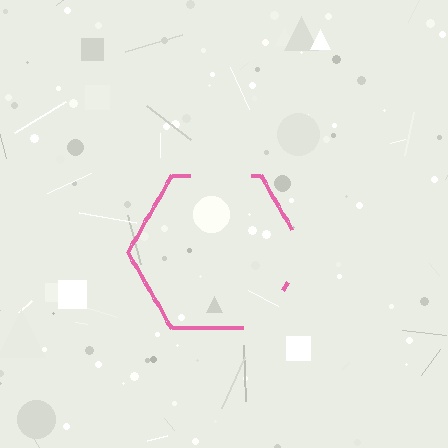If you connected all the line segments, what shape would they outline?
They would outline a hexagon.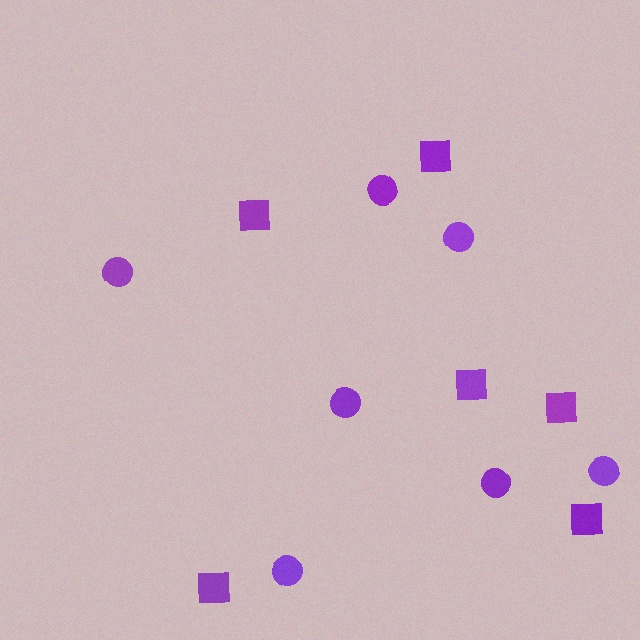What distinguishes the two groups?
There are 2 groups: one group of circles (7) and one group of squares (6).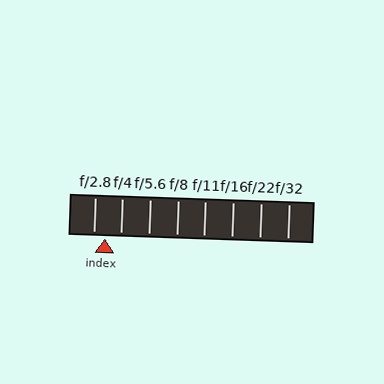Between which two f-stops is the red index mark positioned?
The index mark is between f/2.8 and f/4.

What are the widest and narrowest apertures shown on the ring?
The widest aperture shown is f/2.8 and the narrowest is f/32.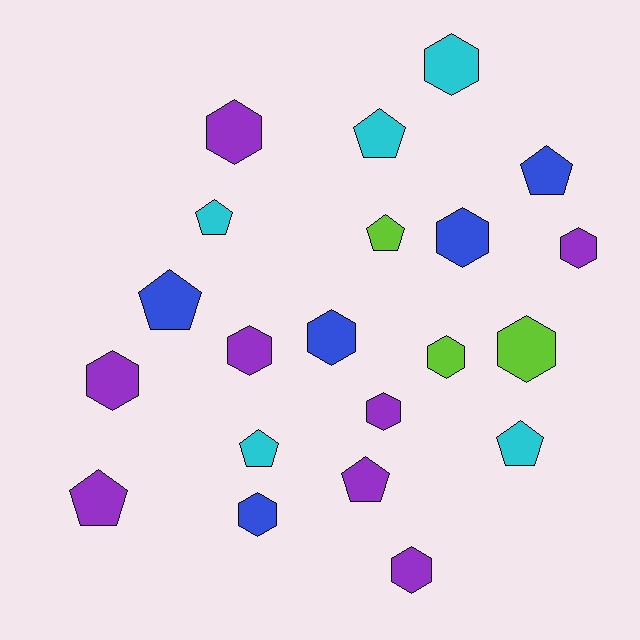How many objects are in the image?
There are 21 objects.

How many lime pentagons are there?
There is 1 lime pentagon.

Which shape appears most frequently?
Hexagon, with 12 objects.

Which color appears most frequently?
Purple, with 8 objects.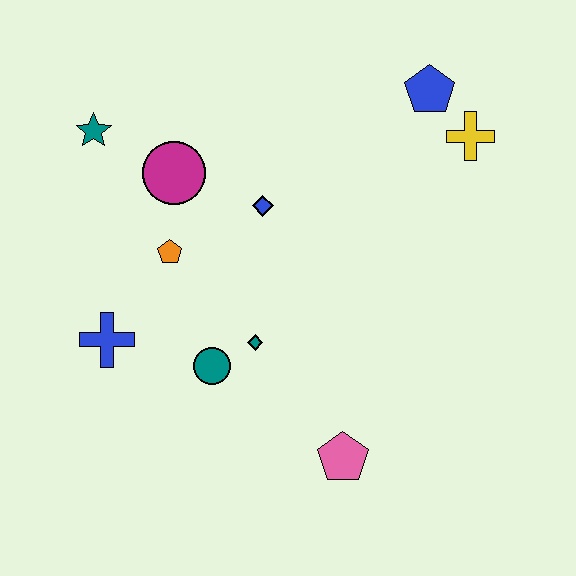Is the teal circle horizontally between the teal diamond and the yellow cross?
No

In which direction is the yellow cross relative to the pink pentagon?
The yellow cross is above the pink pentagon.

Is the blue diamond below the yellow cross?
Yes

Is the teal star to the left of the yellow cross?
Yes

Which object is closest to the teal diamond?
The teal circle is closest to the teal diamond.